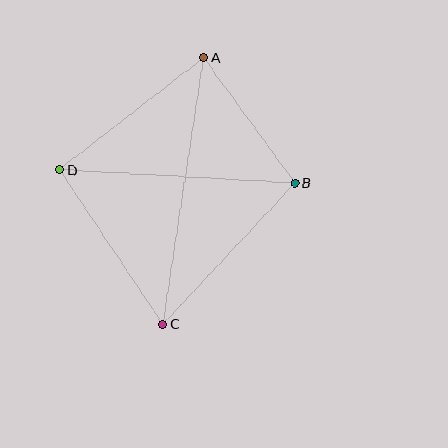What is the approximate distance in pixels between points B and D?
The distance between B and D is approximately 235 pixels.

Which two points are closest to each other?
Points A and B are closest to each other.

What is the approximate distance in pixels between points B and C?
The distance between B and C is approximately 193 pixels.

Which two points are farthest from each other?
Points A and C are farthest from each other.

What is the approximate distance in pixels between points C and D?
The distance between C and D is approximately 186 pixels.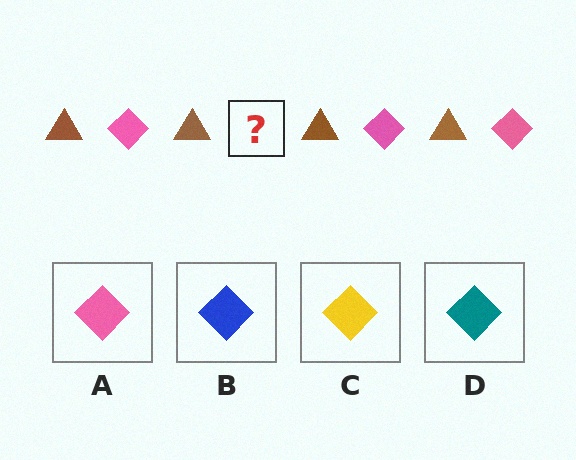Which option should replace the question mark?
Option A.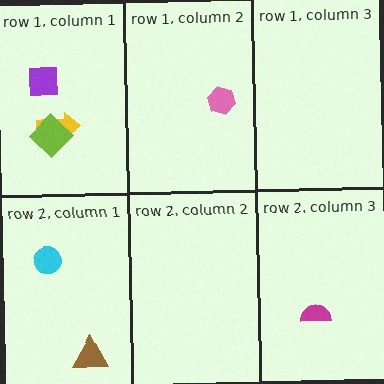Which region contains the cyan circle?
The row 2, column 1 region.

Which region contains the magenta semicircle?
The row 2, column 3 region.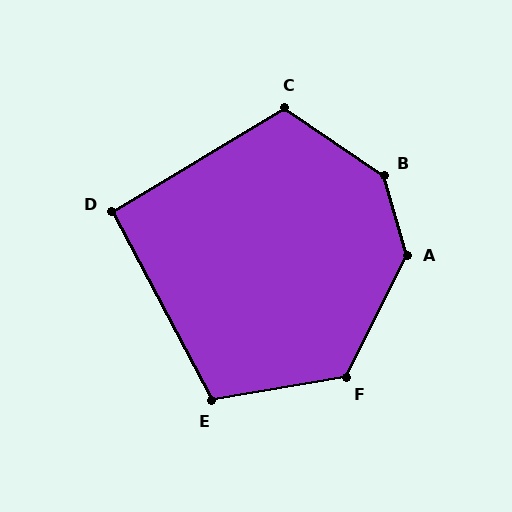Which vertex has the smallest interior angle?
D, at approximately 93 degrees.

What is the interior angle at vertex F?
Approximately 126 degrees (obtuse).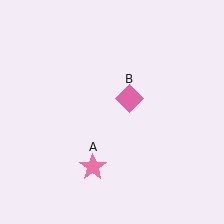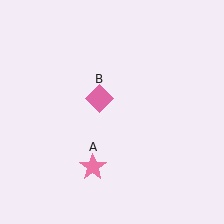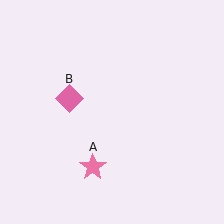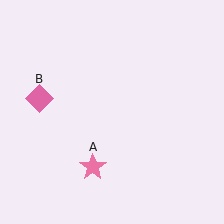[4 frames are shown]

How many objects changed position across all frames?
1 object changed position: pink diamond (object B).